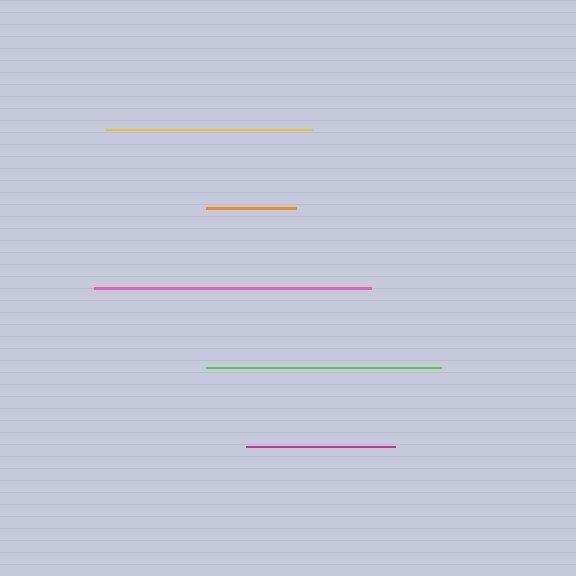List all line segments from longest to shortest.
From longest to shortest: pink, lime, yellow, magenta, orange.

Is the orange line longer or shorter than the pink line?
The pink line is longer than the orange line.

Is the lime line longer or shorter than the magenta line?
The lime line is longer than the magenta line.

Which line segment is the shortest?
The orange line is the shortest at approximately 90 pixels.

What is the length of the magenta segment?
The magenta segment is approximately 148 pixels long.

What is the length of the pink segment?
The pink segment is approximately 276 pixels long.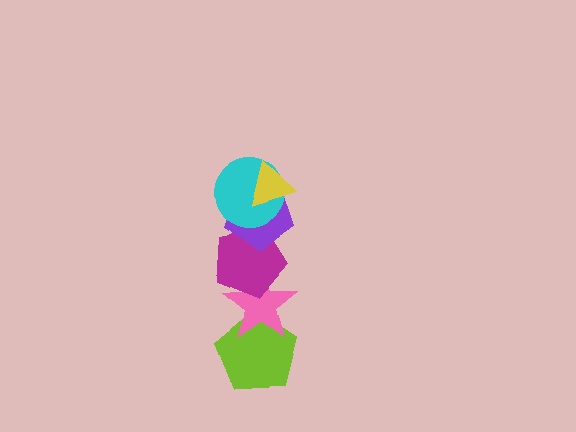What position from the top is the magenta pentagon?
The magenta pentagon is 4th from the top.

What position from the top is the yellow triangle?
The yellow triangle is 1st from the top.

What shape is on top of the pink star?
The magenta pentagon is on top of the pink star.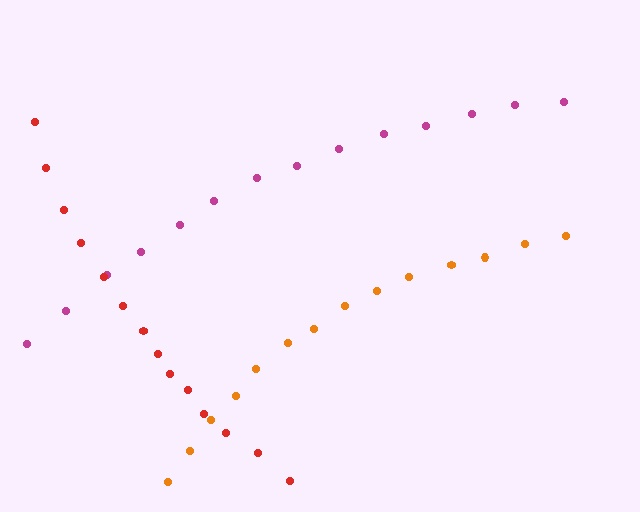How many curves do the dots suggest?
There are 3 distinct paths.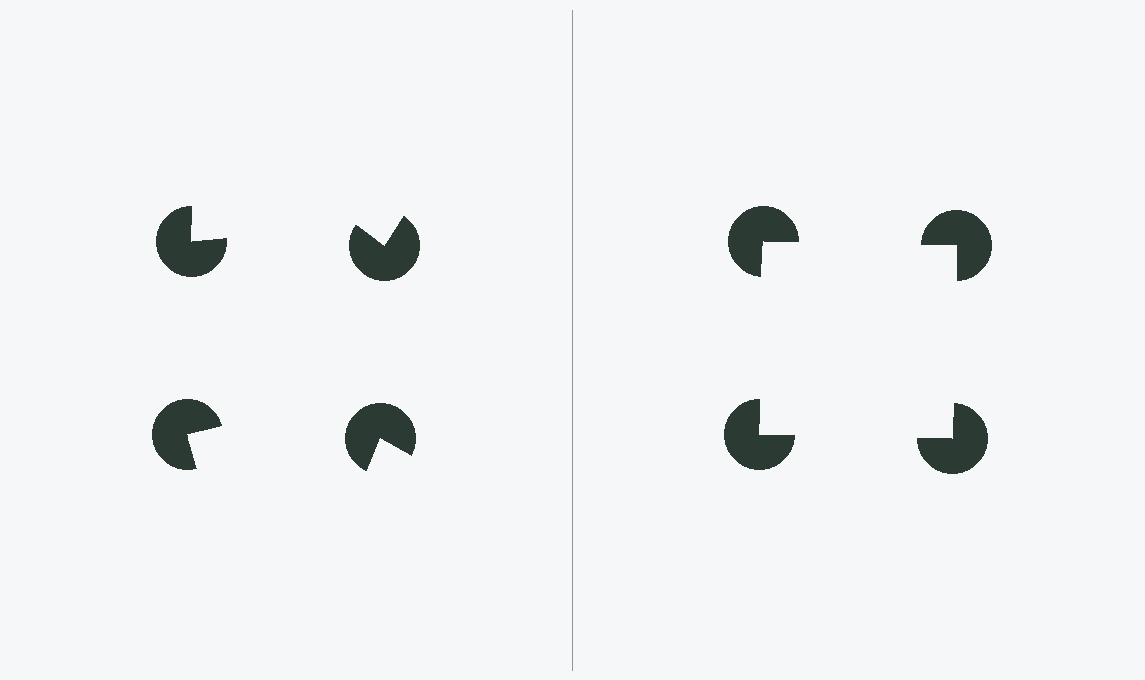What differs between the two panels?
The pac-man discs are positioned identically on both sides; only the wedge orientations differ. On the right they align to a square; on the left they are misaligned.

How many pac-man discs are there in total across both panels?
8 — 4 on each side.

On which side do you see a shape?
An illusory square appears on the right side. On the left side the wedge cuts are rotated, so no coherent shape forms.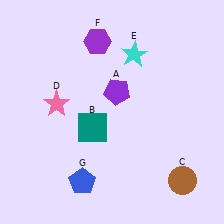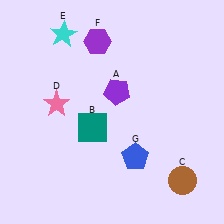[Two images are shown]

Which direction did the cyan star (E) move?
The cyan star (E) moved left.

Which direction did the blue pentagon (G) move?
The blue pentagon (G) moved right.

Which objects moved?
The objects that moved are: the cyan star (E), the blue pentagon (G).